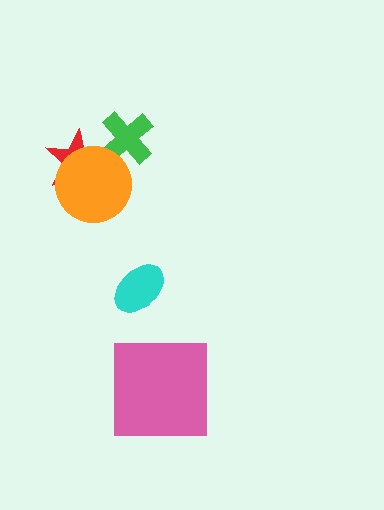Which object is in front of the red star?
The orange circle is in front of the red star.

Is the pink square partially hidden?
No, no other shape covers it.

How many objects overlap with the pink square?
0 objects overlap with the pink square.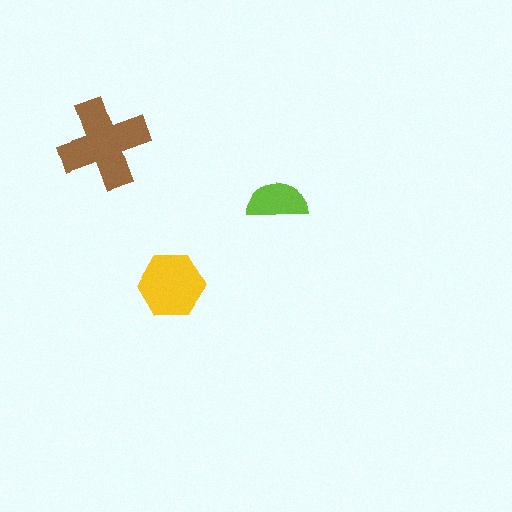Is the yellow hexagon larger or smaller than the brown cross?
Smaller.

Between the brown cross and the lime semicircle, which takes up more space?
The brown cross.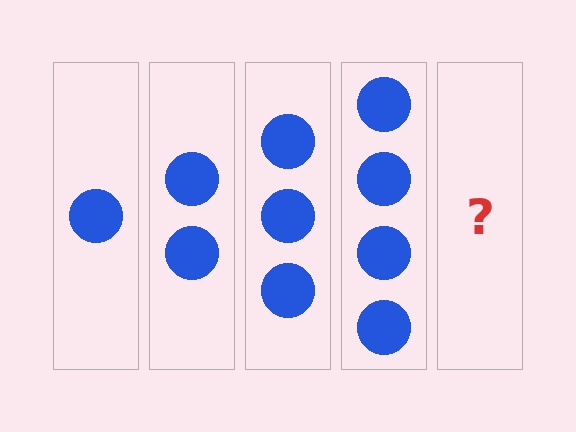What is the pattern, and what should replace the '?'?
The pattern is that each step adds one more circle. The '?' should be 5 circles.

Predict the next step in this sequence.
The next step is 5 circles.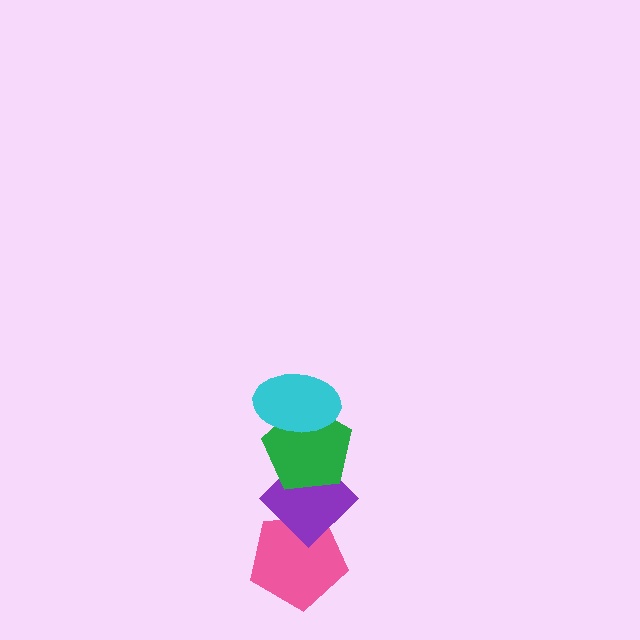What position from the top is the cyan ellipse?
The cyan ellipse is 1st from the top.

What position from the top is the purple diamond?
The purple diamond is 3rd from the top.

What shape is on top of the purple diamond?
The green pentagon is on top of the purple diamond.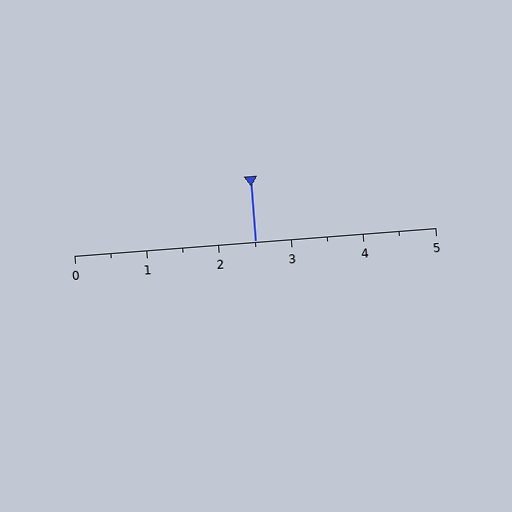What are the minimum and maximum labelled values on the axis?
The axis runs from 0 to 5.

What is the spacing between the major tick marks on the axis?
The major ticks are spaced 1 apart.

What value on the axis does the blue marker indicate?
The marker indicates approximately 2.5.